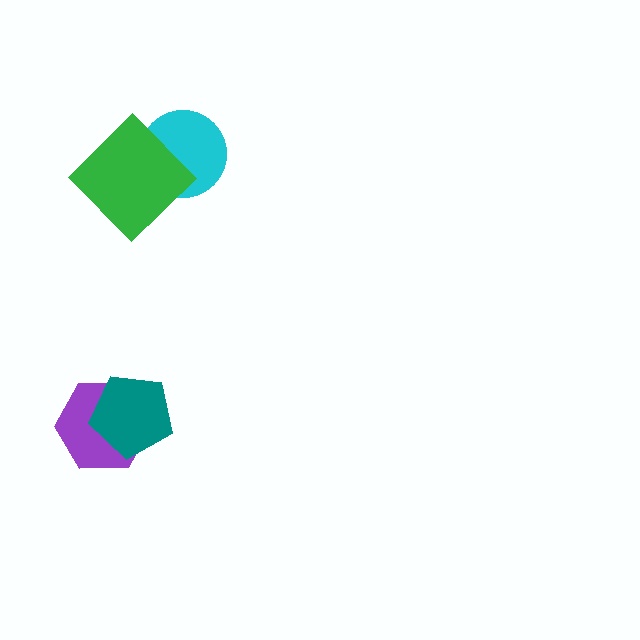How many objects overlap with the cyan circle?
1 object overlaps with the cyan circle.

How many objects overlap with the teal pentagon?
1 object overlaps with the teal pentagon.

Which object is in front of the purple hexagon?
The teal pentagon is in front of the purple hexagon.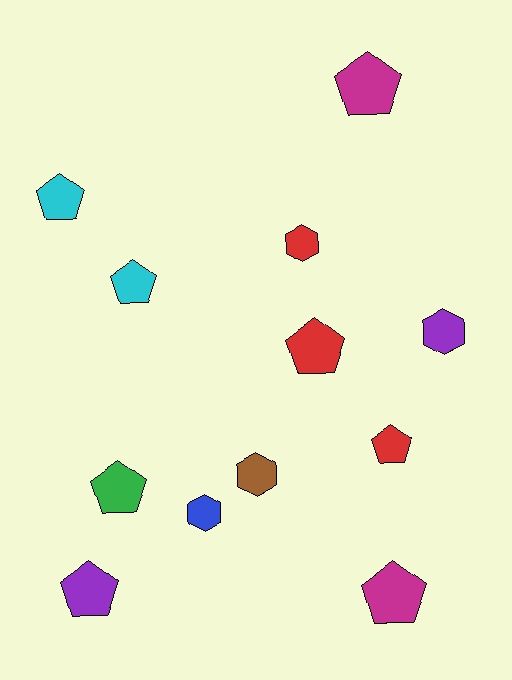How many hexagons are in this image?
There are 4 hexagons.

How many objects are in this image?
There are 12 objects.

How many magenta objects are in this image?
There are 2 magenta objects.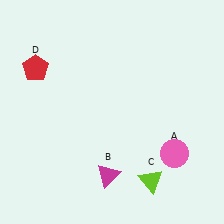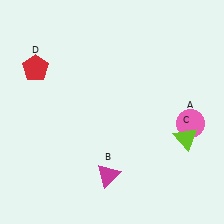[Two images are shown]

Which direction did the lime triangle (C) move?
The lime triangle (C) moved up.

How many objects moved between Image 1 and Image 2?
2 objects moved between the two images.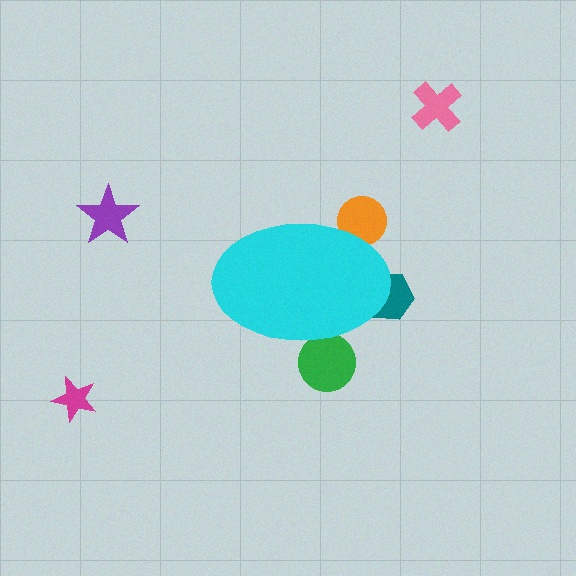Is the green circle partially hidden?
Yes, the green circle is partially hidden behind the cyan ellipse.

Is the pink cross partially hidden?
No, the pink cross is fully visible.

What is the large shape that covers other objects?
A cyan ellipse.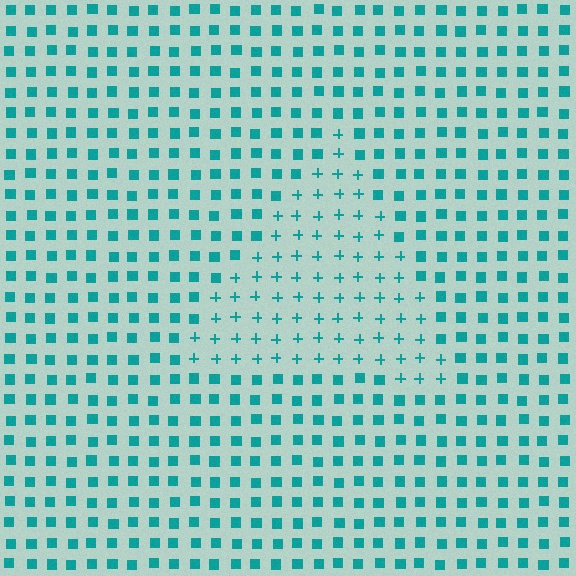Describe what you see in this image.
The image is filled with small teal elements arranged in a uniform grid. A triangle-shaped region contains plus signs, while the surrounding area contains squares. The boundary is defined purely by the change in element shape.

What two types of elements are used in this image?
The image uses plus signs inside the triangle region and squares outside it.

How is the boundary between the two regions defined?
The boundary is defined by a change in element shape: plus signs inside vs. squares outside. All elements share the same color and spacing.